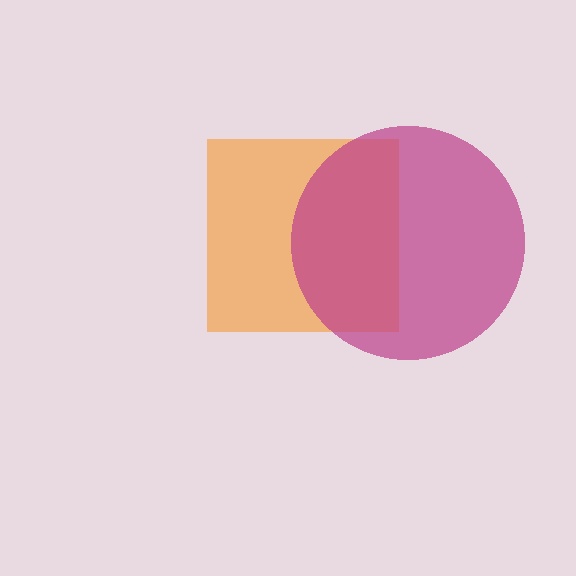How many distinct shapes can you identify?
There are 2 distinct shapes: an orange square, a magenta circle.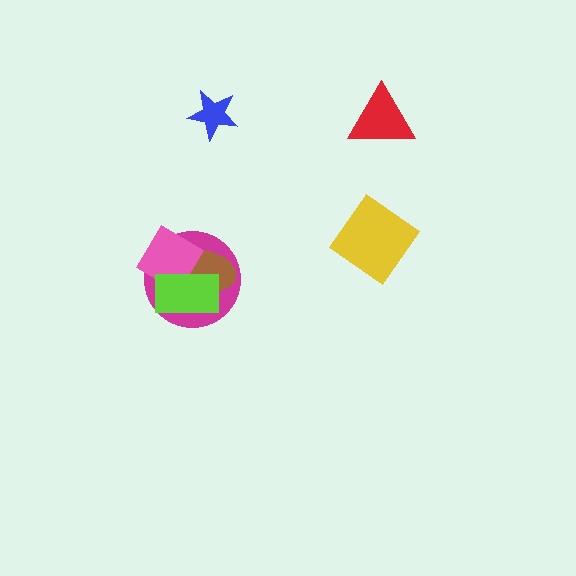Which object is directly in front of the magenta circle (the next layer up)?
The brown ellipse is directly in front of the magenta circle.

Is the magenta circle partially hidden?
Yes, it is partially covered by another shape.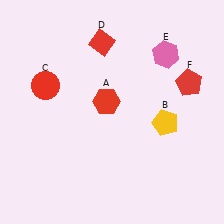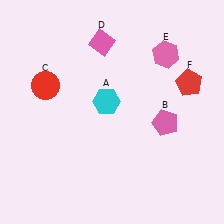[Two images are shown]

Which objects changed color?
A changed from red to cyan. B changed from yellow to pink. D changed from red to pink.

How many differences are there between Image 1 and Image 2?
There are 3 differences between the two images.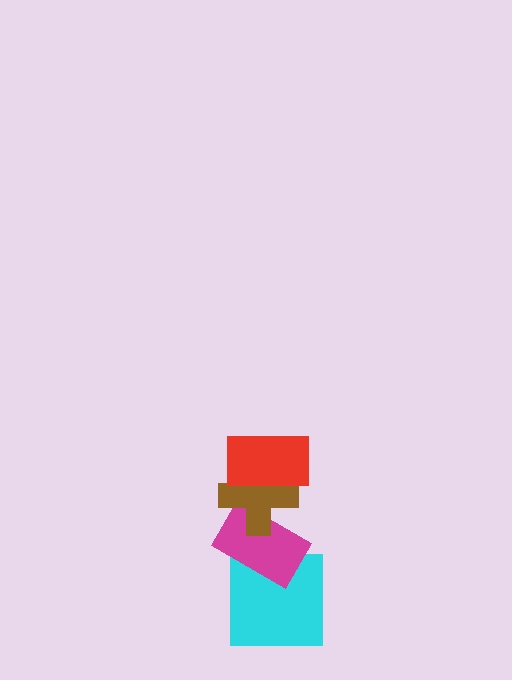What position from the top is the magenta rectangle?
The magenta rectangle is 3rd from the top.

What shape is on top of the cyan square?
The magenta rectangle is on top of the cyan square.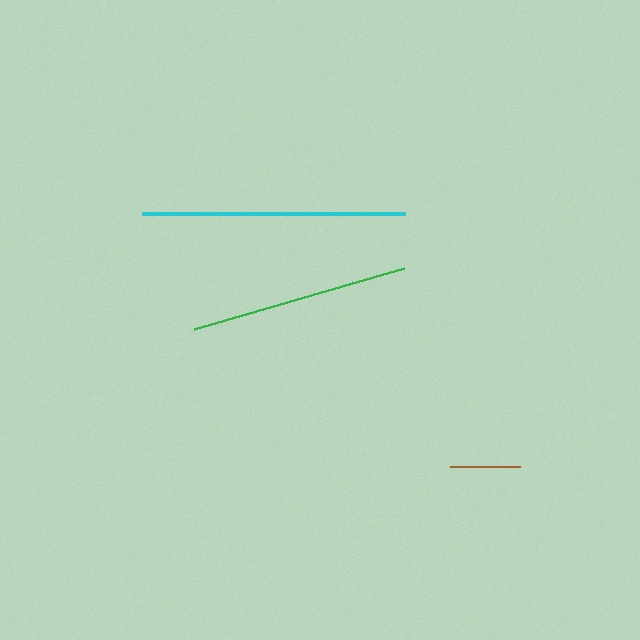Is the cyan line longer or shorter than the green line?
The cyan line is longer than the green line.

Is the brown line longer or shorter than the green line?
The green line is longer than the brown line.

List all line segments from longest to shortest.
From longest to shortest: cyan, green, brown.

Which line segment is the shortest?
The brown line is the shortest at approximately 70 pixels.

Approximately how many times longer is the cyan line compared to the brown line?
The cyan line is approximately 3.8 times the length of the brown line.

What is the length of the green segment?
The green segment is approximately 219 pixels long.